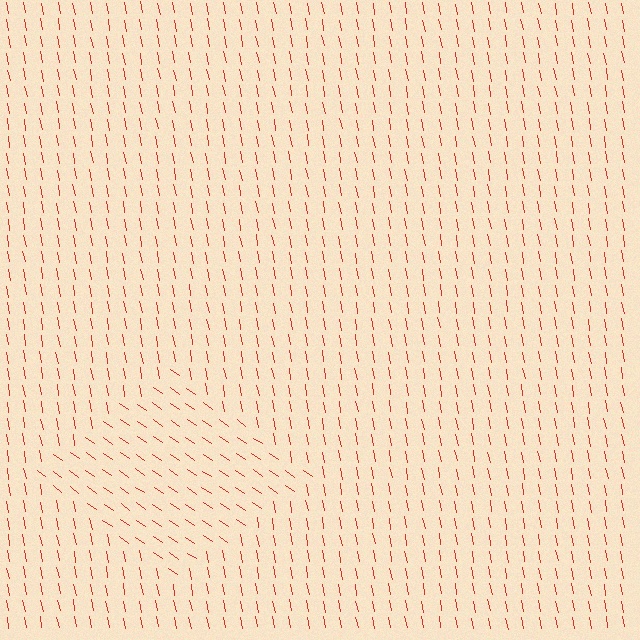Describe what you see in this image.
The image is filled with small red line segments. A diamond region in the image has lines oriented differently from the surrounding lines, creating a visible texture boundary.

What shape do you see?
I see a diamond.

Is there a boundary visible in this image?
Yes, there is a texture boundary formed by a change in line orientation.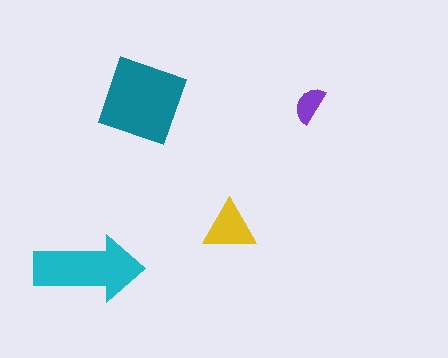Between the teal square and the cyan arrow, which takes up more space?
The teal square.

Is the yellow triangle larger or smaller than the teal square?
Smaller.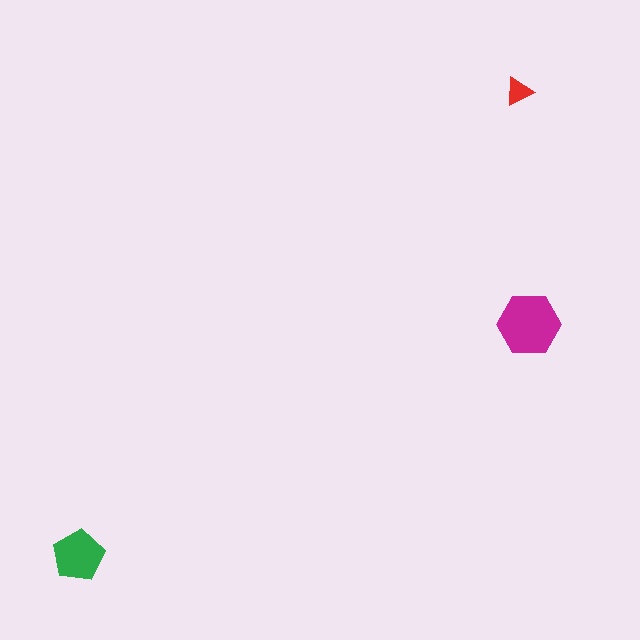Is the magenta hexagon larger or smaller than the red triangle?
Larger.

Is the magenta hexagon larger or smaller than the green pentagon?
Larger.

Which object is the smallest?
The red triangle.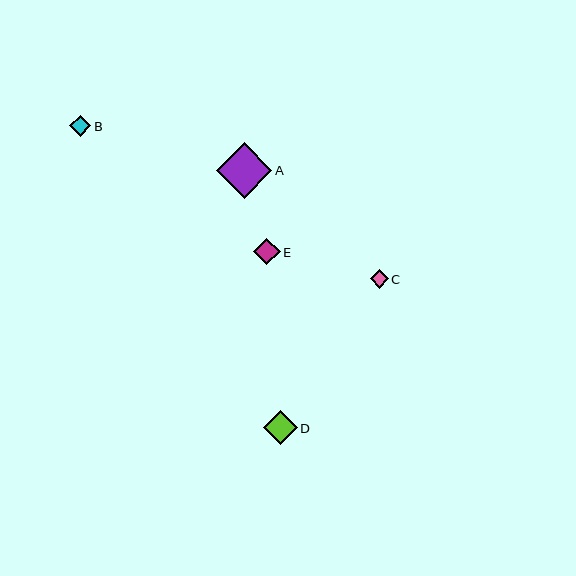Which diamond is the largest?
Diamond A is the largest with a size of approximately 55 pixels.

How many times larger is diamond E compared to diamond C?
Diamond E is approximately 1.5 times the size of diamond C.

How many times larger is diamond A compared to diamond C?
Diamond A is approximately 3.0 times the size of diamond C.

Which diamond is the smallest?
Diamond C is the smallest with a size of approximately 18 pixels.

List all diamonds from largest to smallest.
From largest to smallest: A, D, E, B, C.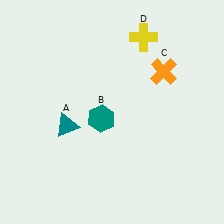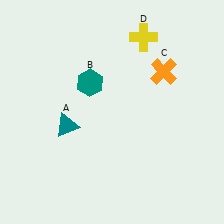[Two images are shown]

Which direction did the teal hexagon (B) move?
The teal hexagon (B) moved up.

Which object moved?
The teal hexagon (B) moved up.